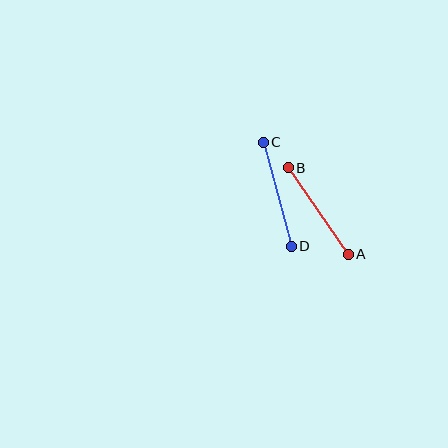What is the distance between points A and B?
The distance is approximately 105 pixels.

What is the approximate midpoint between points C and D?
The midpoint is at approximately (277, 194) pixels.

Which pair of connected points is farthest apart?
Points C and D are farthest apart.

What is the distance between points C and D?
The distance is approximately 108 pixels.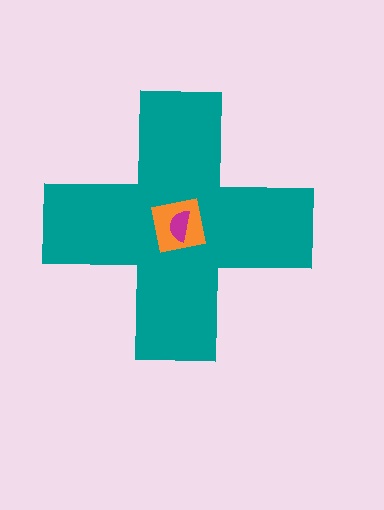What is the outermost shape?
The teal cross.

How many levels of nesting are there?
3.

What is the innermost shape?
The magenta semicircle.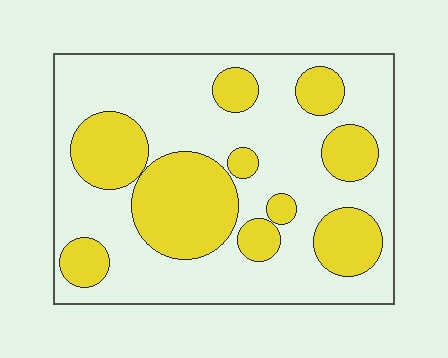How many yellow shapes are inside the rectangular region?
10.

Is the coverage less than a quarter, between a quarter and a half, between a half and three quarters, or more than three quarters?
Between a quarter and a half.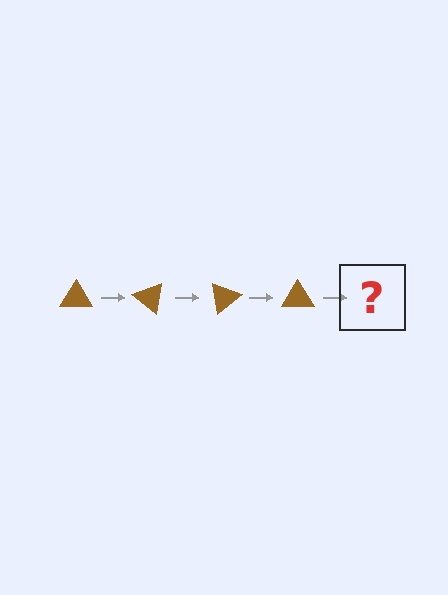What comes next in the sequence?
The next element should be a brown triangle rotated 160 degrees.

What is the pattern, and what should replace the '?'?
The pattern is that the triangle rotates 40 degrees each step. The '?' should be a brown triangle rotated 160 degrees.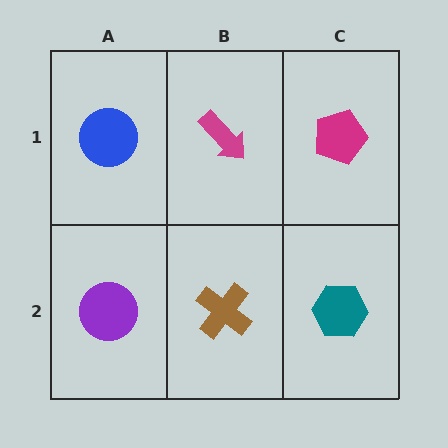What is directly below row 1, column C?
A teal hexagon.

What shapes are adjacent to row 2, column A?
A blue circle (row 1, column A), a brown cross (row 2, column B).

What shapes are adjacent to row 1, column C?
A teal hexagon (row 2, column C), a magenta arrow (row 1, column B).